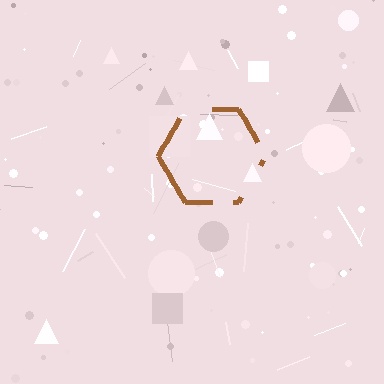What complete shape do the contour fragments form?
The contour fragments form a hexagon.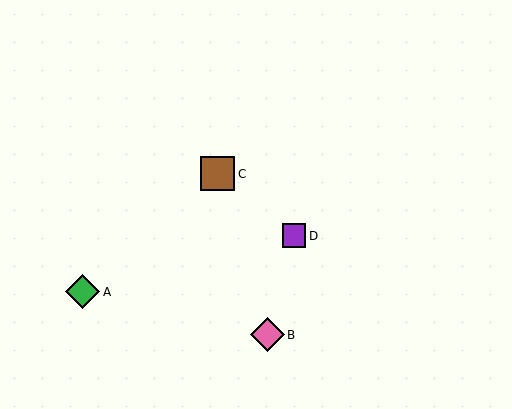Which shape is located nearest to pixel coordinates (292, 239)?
The purple square (labeled D) at (294, 236) is nearest to that location.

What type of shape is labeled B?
Shape B is a pink diamond.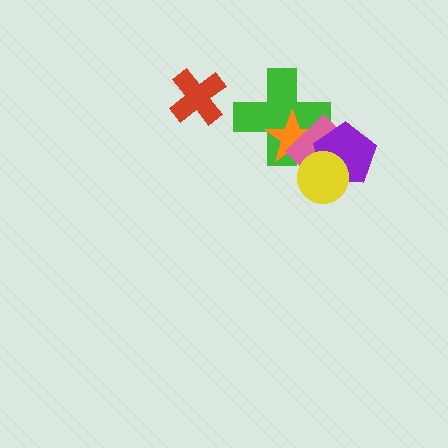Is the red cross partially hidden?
No, no other shape covers it.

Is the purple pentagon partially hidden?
Yes, it is partially covered by another shape.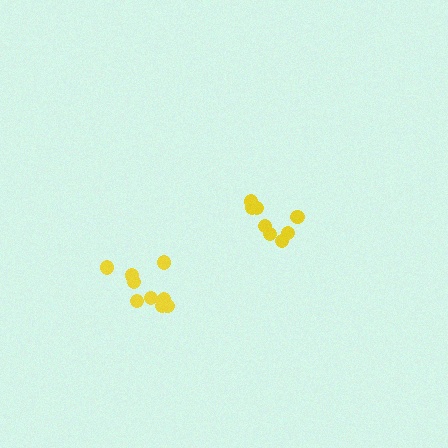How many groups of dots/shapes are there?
There are 2 groups.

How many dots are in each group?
Group 1: 9 dots, Group 2: 8 dots (17 total).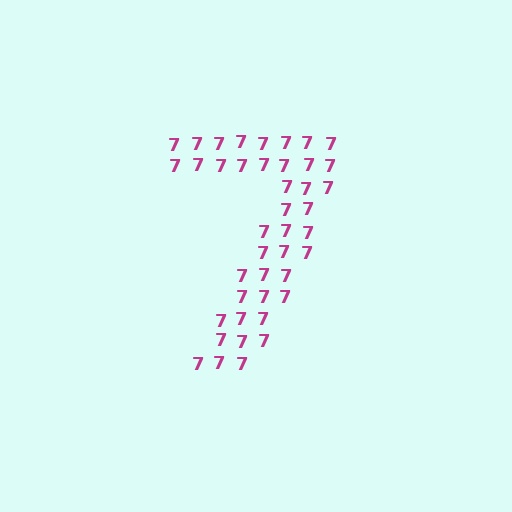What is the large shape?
The large shape is the digit 7.